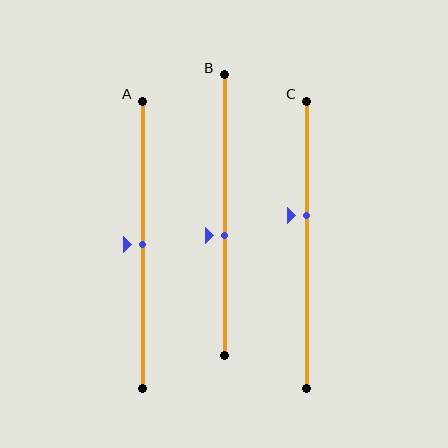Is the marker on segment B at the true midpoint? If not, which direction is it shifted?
No, the marker on segment B is shifted downward by about 7% of the segment length.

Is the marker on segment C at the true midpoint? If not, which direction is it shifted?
No, the marker on segment C is shifted upward by about 10% of the segment length.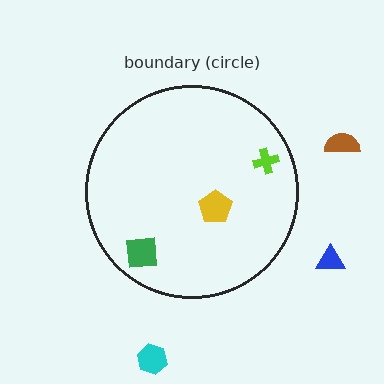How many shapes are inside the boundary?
3 inside, 3 outside.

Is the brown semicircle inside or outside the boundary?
Outside.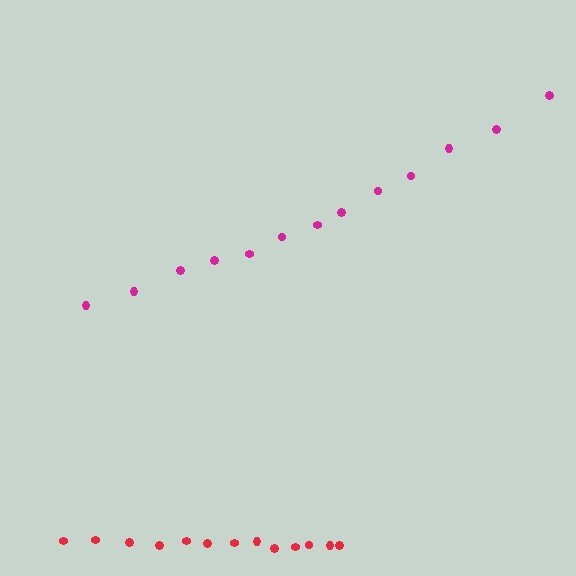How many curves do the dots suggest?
There are 2 distinct paths.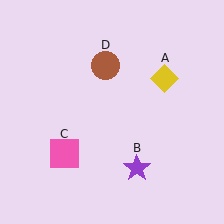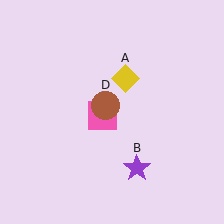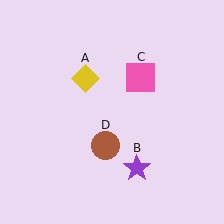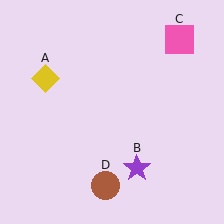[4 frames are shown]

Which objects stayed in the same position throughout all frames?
Purple star (object B) remained stationary.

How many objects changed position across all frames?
3 objects changed position: yellow diamond (object A), pink square (object C), brown circle (object D).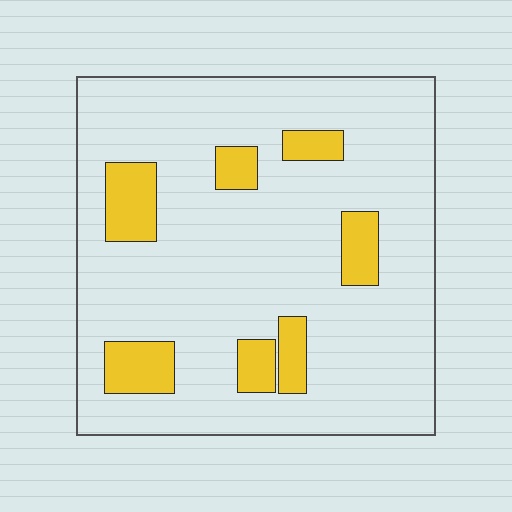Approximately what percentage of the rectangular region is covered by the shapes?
Approximately 15%.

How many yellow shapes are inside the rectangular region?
7.